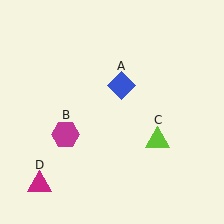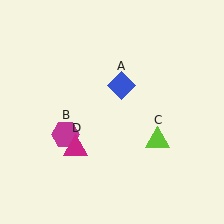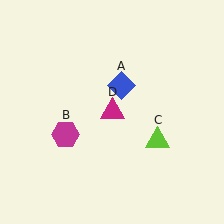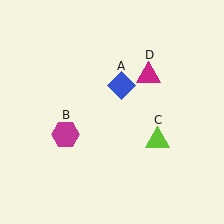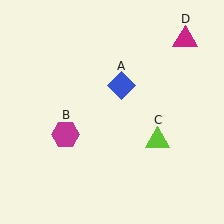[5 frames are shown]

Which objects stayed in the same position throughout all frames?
Blue diamond (object A) and magenta hexagon (object B) and lime triangle (object C) remained stationary.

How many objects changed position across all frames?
1 object changed position: magenta triangle (object D).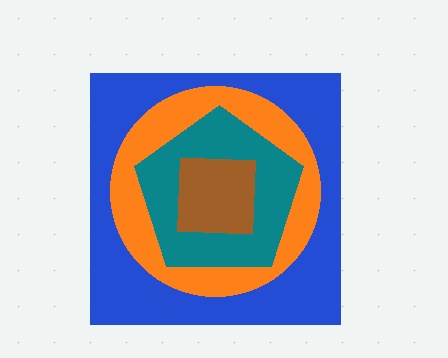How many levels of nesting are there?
4.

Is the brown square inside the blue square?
Yes.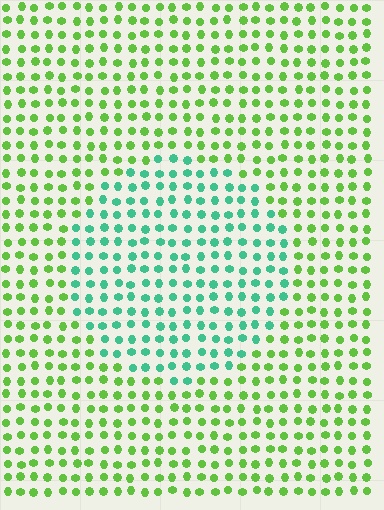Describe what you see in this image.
The image is filled with small lime elements in a uniform arrangement. A circle-shaped region is visible where the elements are tinted to a slightly different hue, forming a subtle color boundary.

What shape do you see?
I see a circle.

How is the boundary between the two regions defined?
The boundary is defined purely by a slight shift in hue (about 51 degrees). Spacing, size, and orientation are identical on both sides.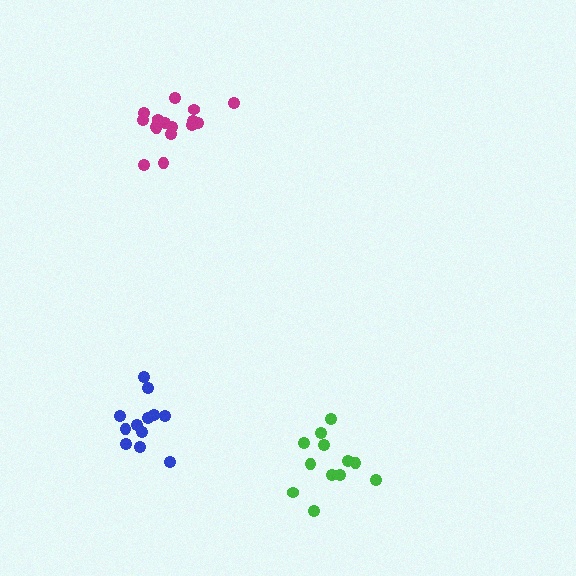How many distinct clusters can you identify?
There are 3 distinct clusters.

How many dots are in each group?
Group 1: 16 dots, Group 2: 12 dots, Group 3: 12 dots (40 total).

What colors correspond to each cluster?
The clusters are colored: magenta, green, blue.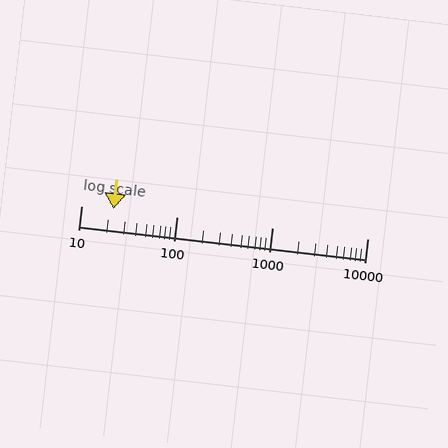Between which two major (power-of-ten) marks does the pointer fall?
The pointer is between 10 and 100.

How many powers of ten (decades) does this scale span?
The scale spans 3 decades, from 10 to 10000.